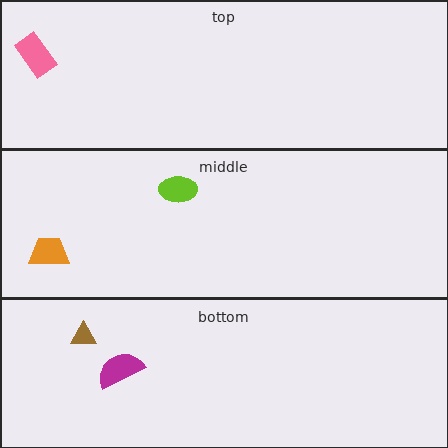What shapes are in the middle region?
The orange trapezoid, the lime ellipse.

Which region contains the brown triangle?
The bottom region.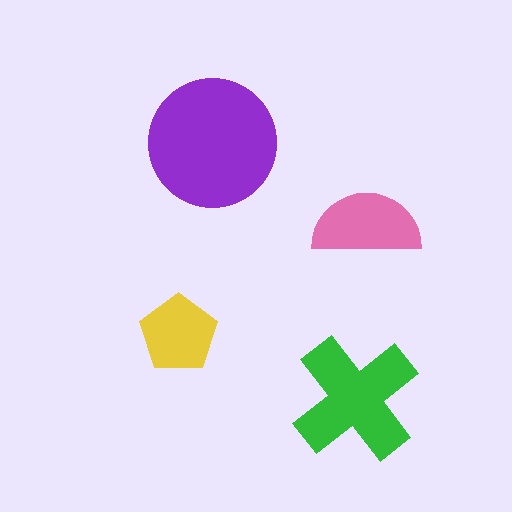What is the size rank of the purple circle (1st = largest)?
1st.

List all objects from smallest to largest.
The yellow pentagon, the pink semicircle, the green cross, the purple circle.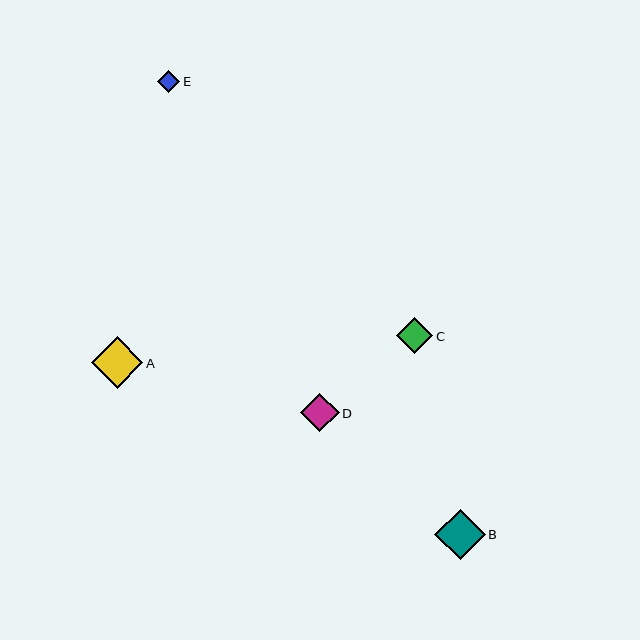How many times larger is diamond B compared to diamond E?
Diamond B is approximately 2.3 times the size of diamond E.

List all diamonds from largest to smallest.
From largest to smallest: A, B, D, C, E.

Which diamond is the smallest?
Diamond E is the smallest with a size of approximately 22 pixels.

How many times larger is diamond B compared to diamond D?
Diamond B is approximately 1.3 times the size of diamond D.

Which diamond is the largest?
Diamond A is the largest with a size of approximately 51 pixels.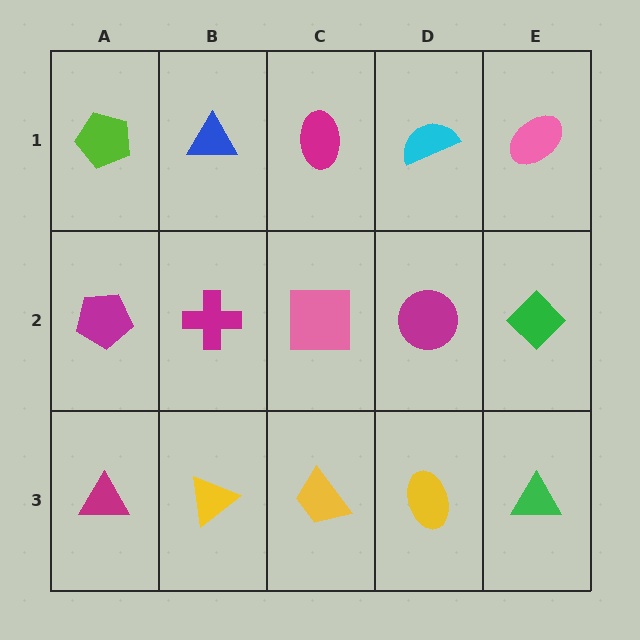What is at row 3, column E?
A green triangle.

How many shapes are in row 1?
5 shapes.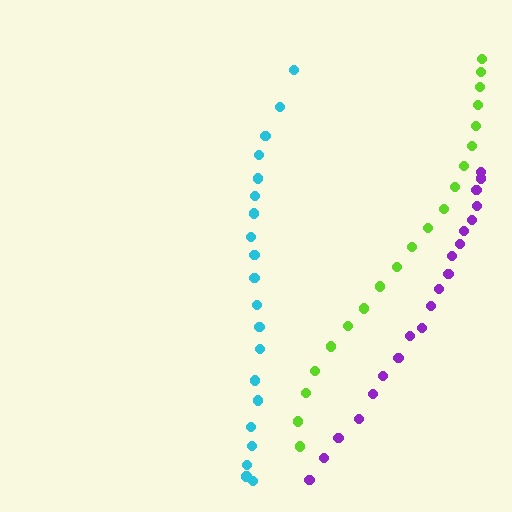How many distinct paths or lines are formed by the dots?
There are 3 distinct paths.